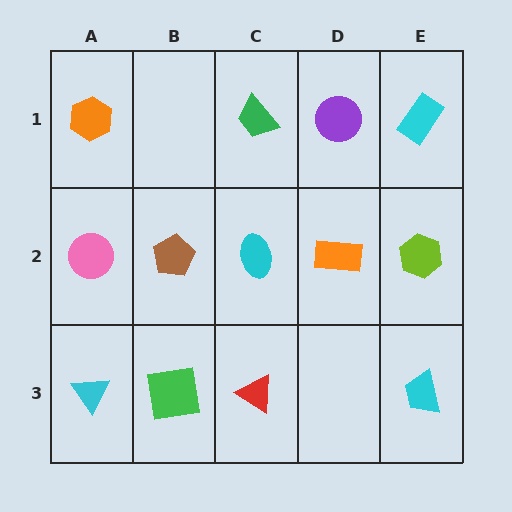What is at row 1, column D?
A purple circle.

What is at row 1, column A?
An orange hexagon.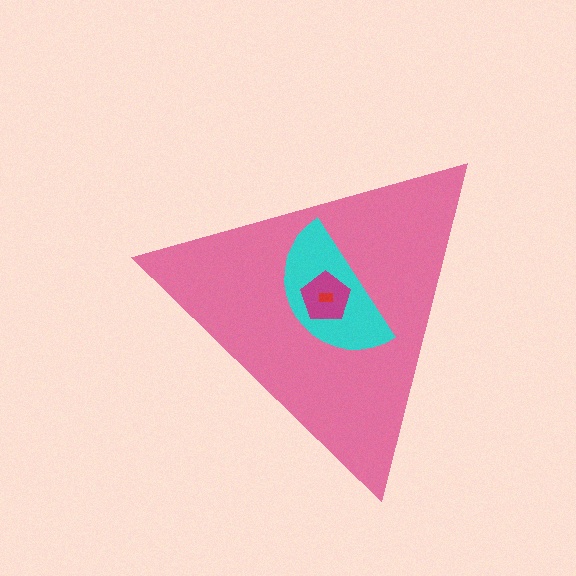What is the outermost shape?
The pink triangle.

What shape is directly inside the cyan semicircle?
The magenta pentagon.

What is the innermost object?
The red rectangle.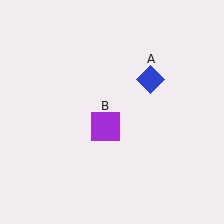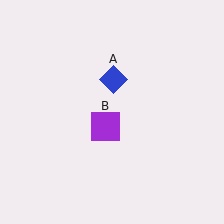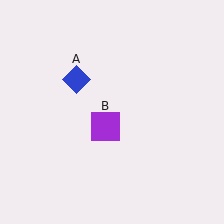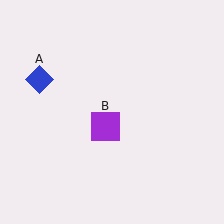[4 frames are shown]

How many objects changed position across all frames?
1 object changed position: blue diamond (object A).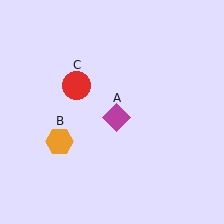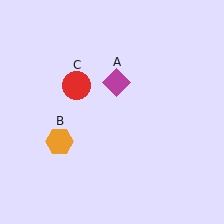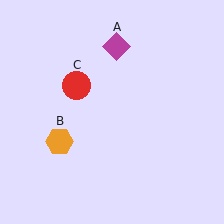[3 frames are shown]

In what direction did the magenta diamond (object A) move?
The magenta diamond (object A) moved up.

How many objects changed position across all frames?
1 object changed position: magenta diamond (object A).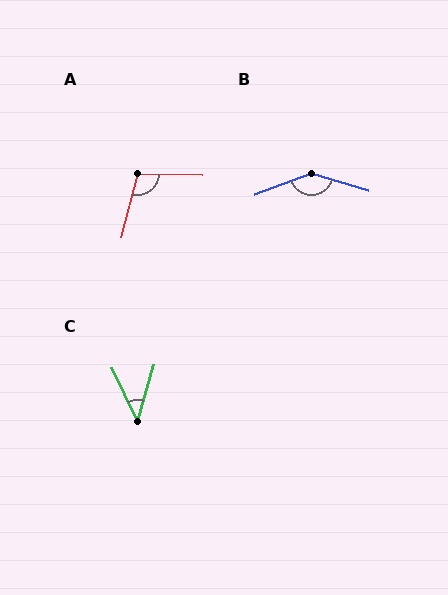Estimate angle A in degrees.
Approximately 104 degrees.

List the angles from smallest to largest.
C (42°), A (104°), B (144°).